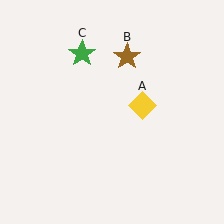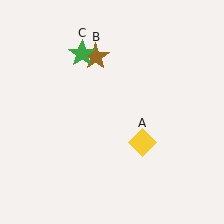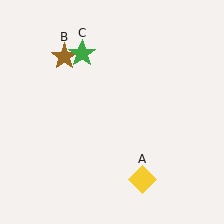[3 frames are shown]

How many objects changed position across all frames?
2 objects changed position: yellow diamond (object A), brown star (object B).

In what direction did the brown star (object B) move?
The brown star (object B) moved left.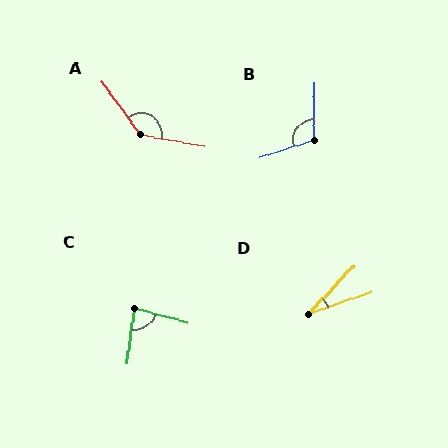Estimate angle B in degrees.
Approximately 108 degrees.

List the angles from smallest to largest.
D (27°), C (82°), B (108°), A (137°).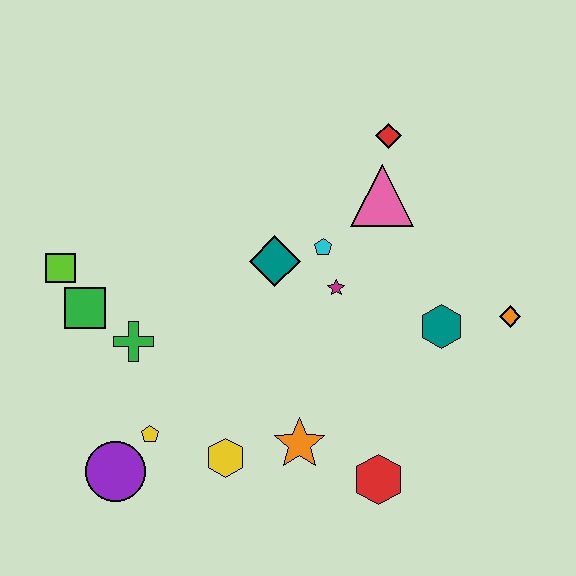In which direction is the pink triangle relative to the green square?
The pink triangle is to the right of the green square.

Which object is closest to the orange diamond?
The teal hexagon is closest to the orange diamond.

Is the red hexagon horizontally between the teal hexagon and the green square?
Yes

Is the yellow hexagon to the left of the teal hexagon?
Yes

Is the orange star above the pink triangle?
No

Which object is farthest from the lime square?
The orange diamond is farthest from the lime square.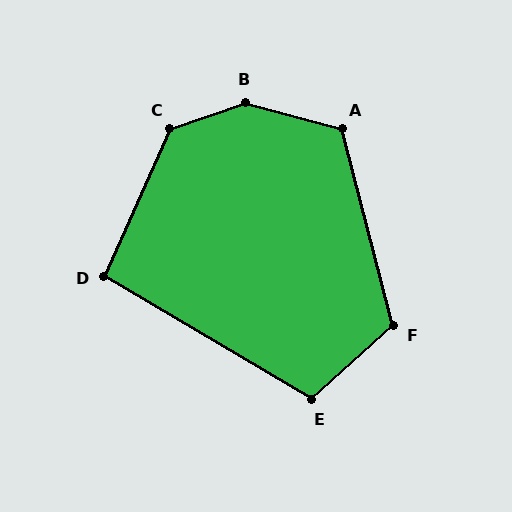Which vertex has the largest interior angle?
B, at approximately 146 degrees.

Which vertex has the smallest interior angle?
D, at approximately 97 degrees.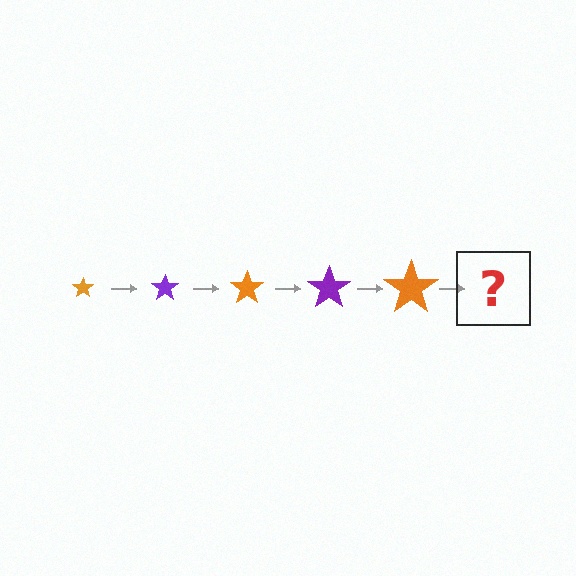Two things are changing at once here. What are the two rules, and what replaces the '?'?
The two rules are that the star grows larger each step and the color cycles through orange and purple. The '?' should be a purple star, larger than the previous one.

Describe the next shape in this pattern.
It should be a purple star, larger than the previous one.